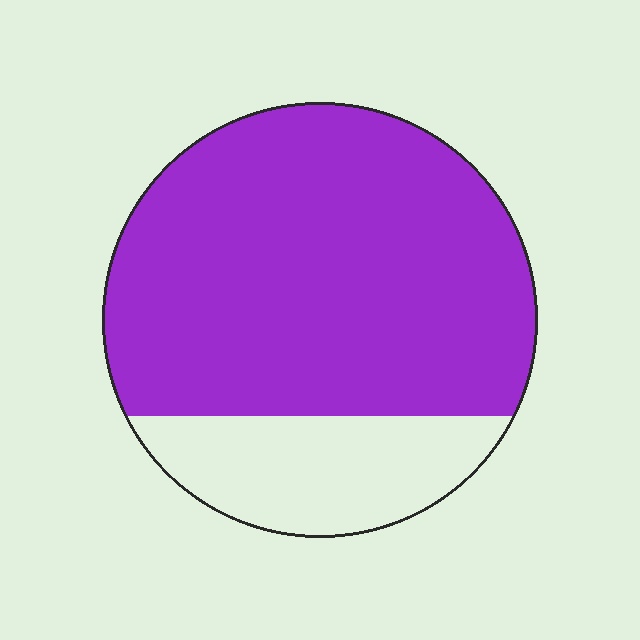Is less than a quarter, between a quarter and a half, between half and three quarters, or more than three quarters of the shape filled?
More than three quarters.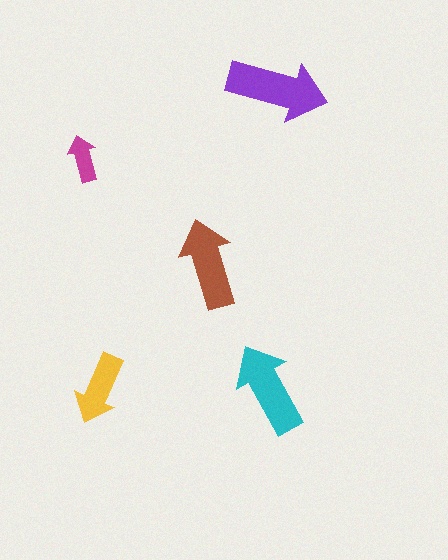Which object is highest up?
The purple arrow is topmost.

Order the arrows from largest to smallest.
the purple one, the cyan one, the brown one, the yellow one, the magenta one.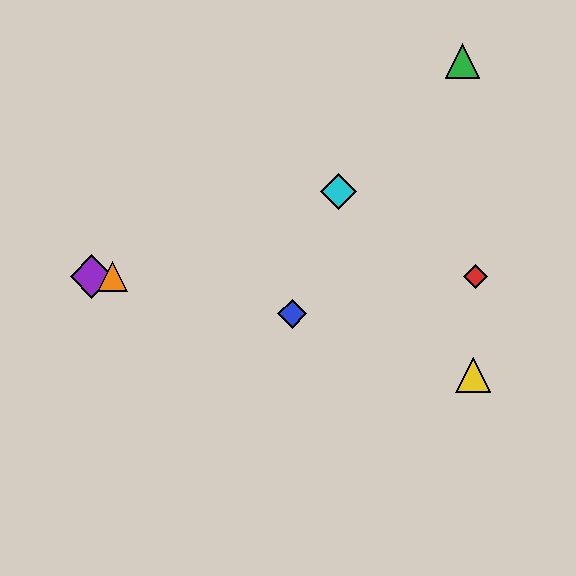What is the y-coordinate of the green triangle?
The green triangle is at y≈61.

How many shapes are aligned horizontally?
3 shapes (the red diamond, the purple diamond, the orange triangle) are aligned horizontally.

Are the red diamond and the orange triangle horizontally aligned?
Yes, both are at y≈277.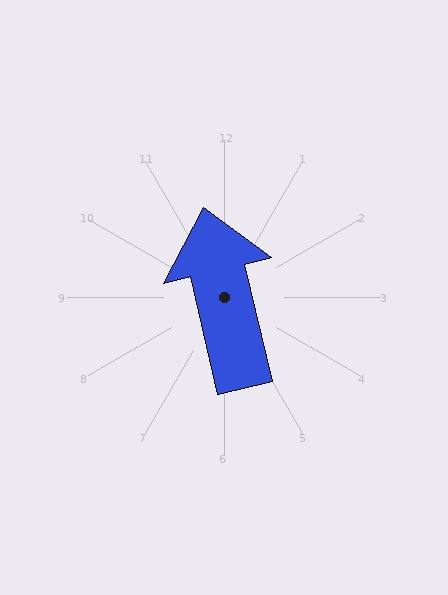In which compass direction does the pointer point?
North.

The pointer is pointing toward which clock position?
Roughly 12 o'clock.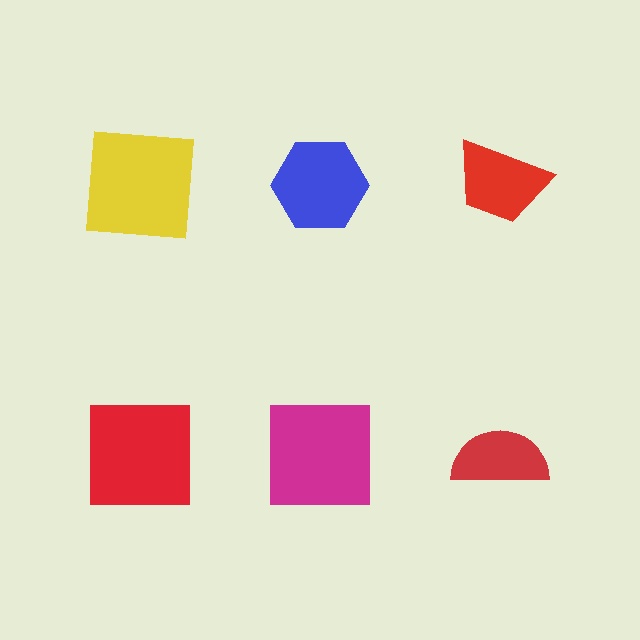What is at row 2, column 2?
A magenta square.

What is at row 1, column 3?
A red trapezoid.